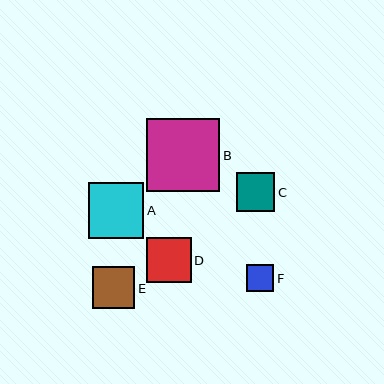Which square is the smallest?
Square F is the smallest with a size of approximately 27 pixels.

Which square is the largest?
Square B is the largest with a size of approximately 73 pixels.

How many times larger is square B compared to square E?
Square B is approximately 1.7 times the size of square E.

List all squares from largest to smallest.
From largest to smallest: B, A, D, E, C, F.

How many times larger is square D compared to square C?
Square D is approximately 1.2 times the size of square C.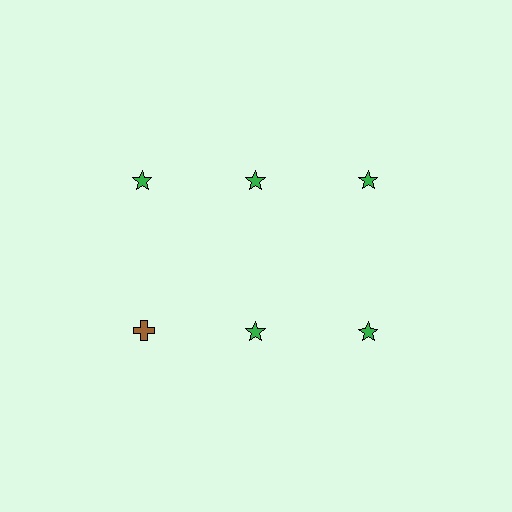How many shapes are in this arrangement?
There are 6 shapes arranged in a grid pattern.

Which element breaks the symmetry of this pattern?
The brown cross in the second row, leftmost column breaks the symmetry. All other shapes are green stars.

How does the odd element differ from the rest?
It differs in both color (brown instead of green) and shape (cross instead of star).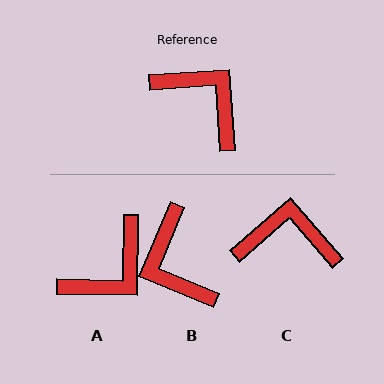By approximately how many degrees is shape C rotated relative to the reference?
Approximately 37 degrees counter-clockwise.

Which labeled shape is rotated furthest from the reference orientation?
B, about 154 degrees away.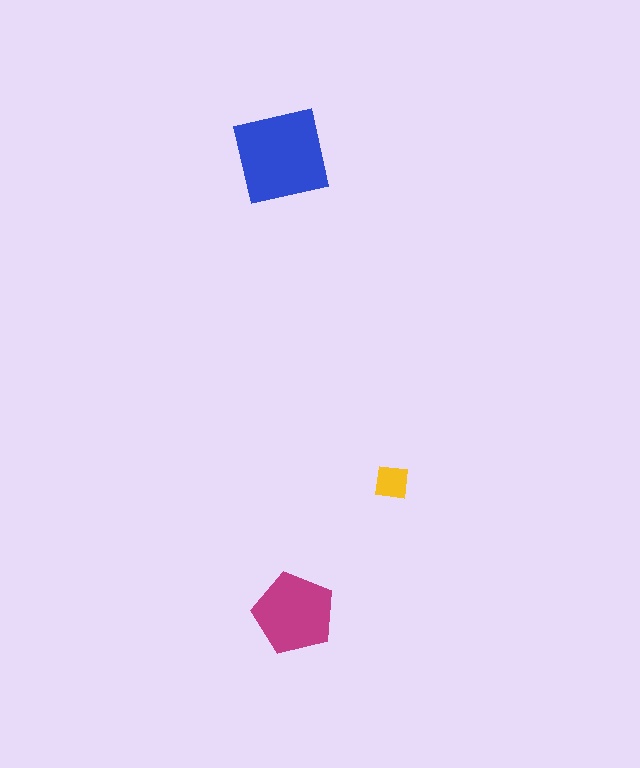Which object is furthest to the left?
The blue square is leftmost.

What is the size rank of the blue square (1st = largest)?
1st.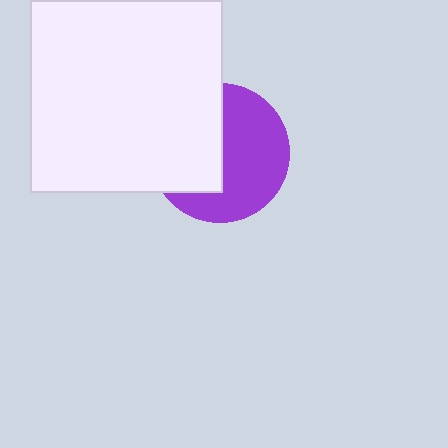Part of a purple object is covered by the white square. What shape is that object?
It is a circle.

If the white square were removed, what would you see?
You would see the complete purple circle.